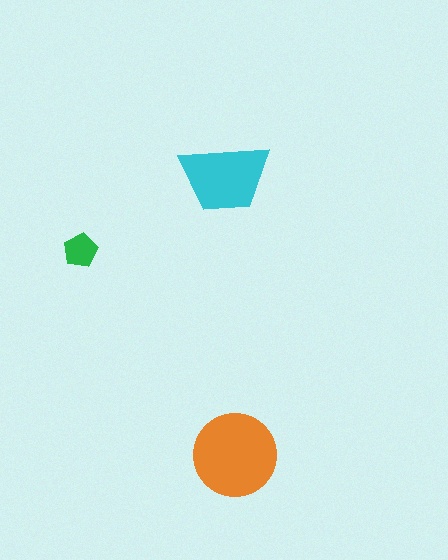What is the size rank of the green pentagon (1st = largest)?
3rd.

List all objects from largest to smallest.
The orange circle, the cyan trapezoid, the green pentagon.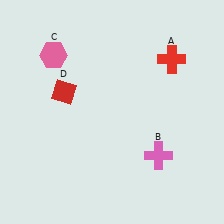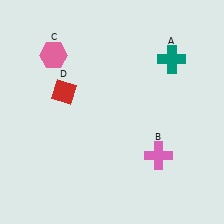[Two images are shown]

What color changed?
The cross (A) changed from red in Image 1 to teal in Image 2.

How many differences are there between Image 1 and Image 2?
There is 1 difference between the two images.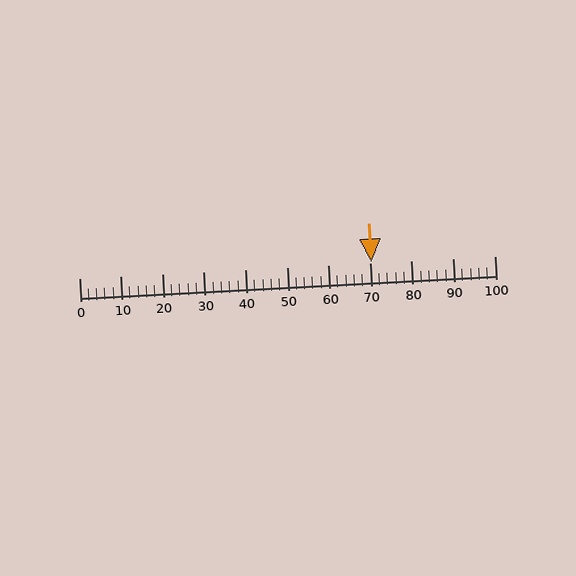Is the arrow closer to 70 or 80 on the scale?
The arrow is closer to 70.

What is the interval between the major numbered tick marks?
The major tick marks are spaced 10 units apart.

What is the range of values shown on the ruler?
The ruler shows values from 0 to 100.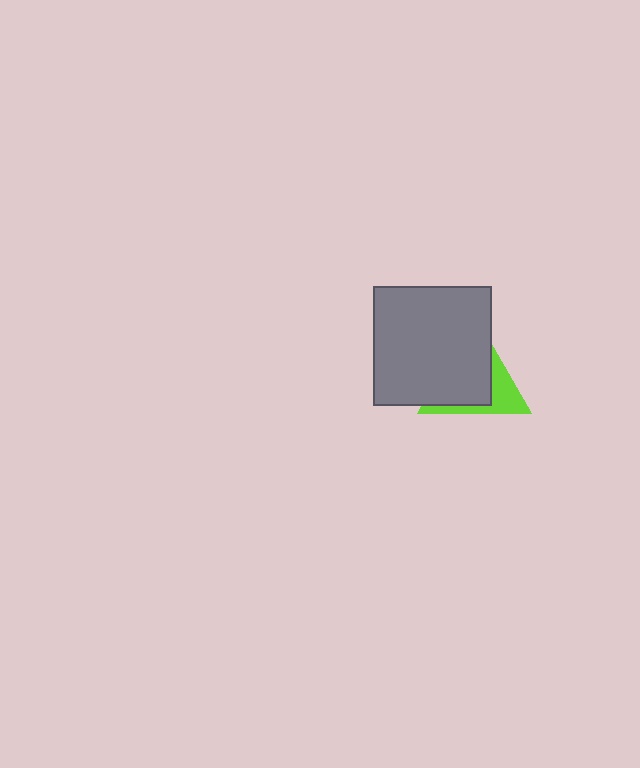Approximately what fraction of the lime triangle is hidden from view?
Roughly 65% of the lime triangle is hidden behind the gray square.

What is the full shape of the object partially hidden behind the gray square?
The partially hidden object is a lime triangle.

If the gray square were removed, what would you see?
You would see the complete lime triangle.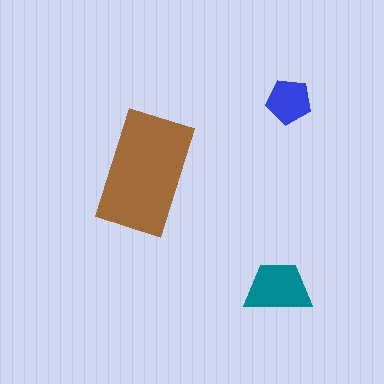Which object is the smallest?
The blue pentagon.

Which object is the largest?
The brown rectangle.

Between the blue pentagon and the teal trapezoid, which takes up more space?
The teal trapezoid.